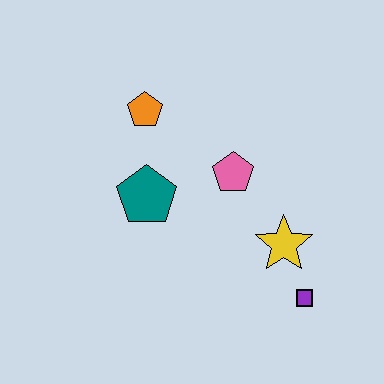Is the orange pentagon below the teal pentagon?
No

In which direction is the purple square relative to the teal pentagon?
The purple square is to the right of the teal pentagon.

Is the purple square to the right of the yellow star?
Yes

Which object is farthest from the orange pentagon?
The purple square is farthest from the orange pentagon.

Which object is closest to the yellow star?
The purple square is closest to the yellow star.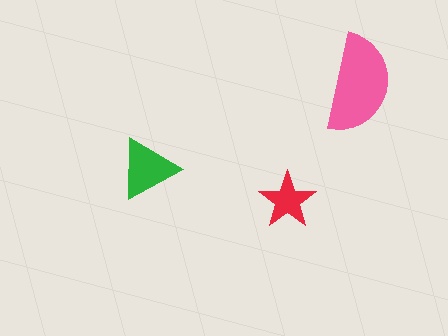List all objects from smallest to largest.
The red star, the green triangle, the pink semicircle.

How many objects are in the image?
There are 3 objects in the image.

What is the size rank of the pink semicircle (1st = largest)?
1st.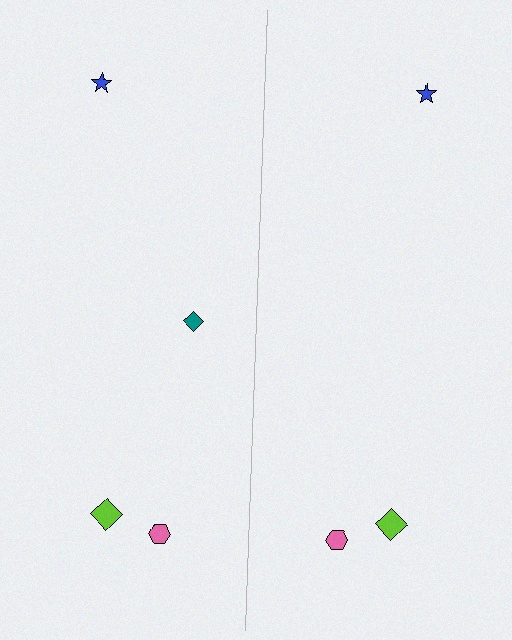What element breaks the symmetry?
A teal diamond is missing from the right side.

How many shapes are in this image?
There are 7 shapes in this image.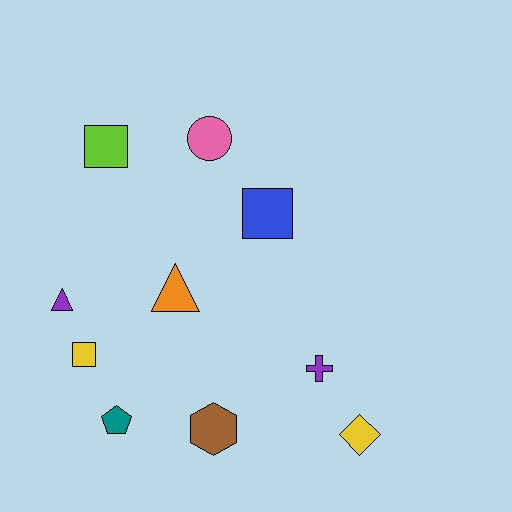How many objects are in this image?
There are 10 objects.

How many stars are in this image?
There are no stars.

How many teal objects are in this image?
There is 1 teal object.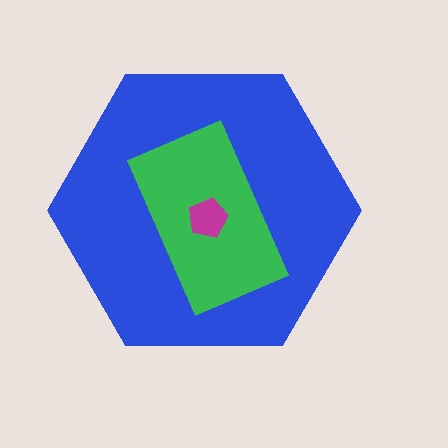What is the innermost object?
The magenta pentagon.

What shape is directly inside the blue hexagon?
The green rectangle.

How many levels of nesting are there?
3.